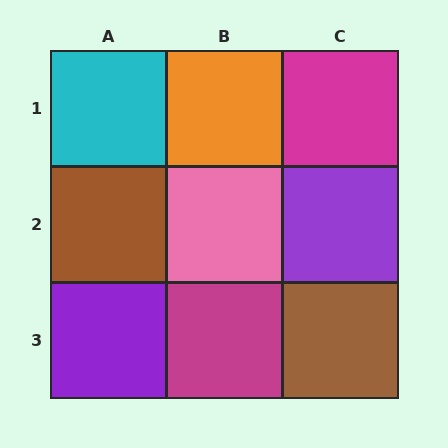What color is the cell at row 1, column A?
Cyan.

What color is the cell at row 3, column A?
Purple.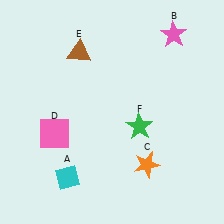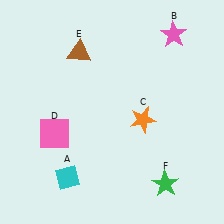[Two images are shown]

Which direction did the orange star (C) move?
The orange star (C) moved up.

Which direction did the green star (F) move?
The green star (F) moved down.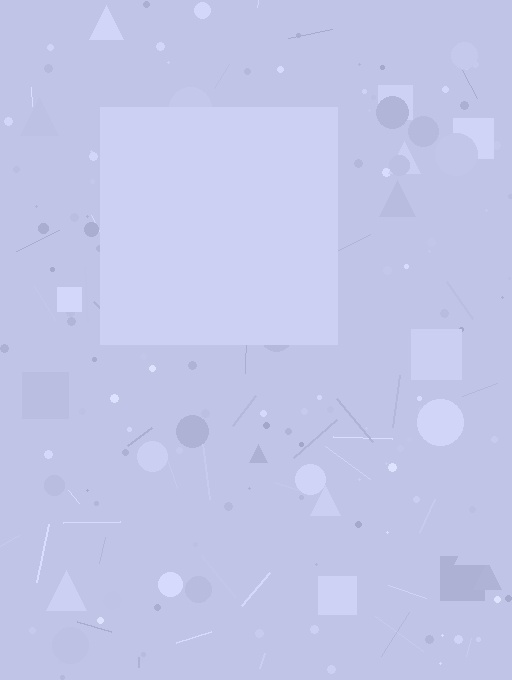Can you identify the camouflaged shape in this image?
The camouflaged shape is a square.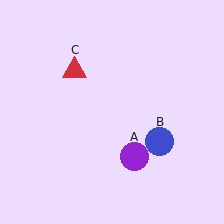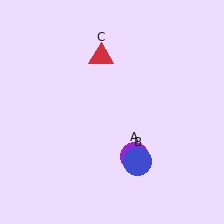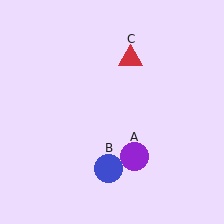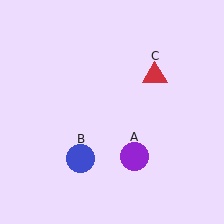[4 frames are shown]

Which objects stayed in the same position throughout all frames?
Purple circle (object A) remained stationary.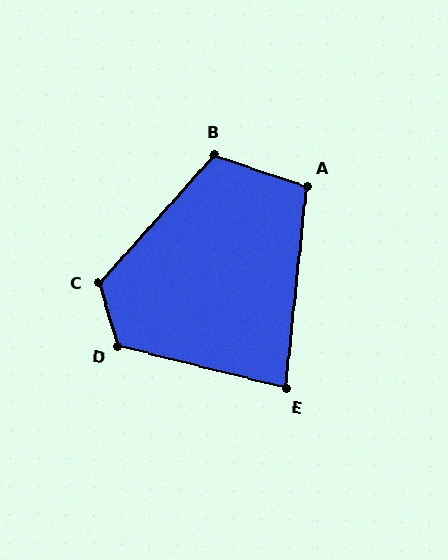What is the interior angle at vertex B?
Approximately 114 degrees (obtuse).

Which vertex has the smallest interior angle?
E, at approximately 82 degrees.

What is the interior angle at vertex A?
Approximately 103 degrees (obtuse).